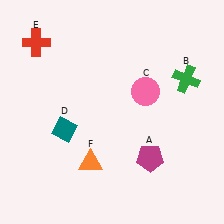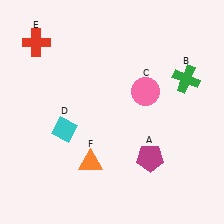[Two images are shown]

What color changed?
The diamond (D) changed from teal in Image 1 to cyan in Image 2.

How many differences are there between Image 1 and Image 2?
There is 1 difference between the two images.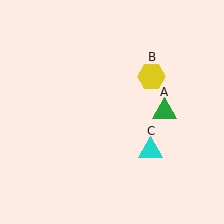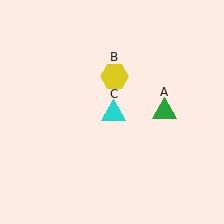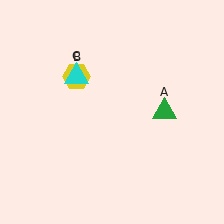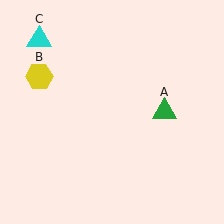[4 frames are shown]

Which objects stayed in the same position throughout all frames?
Green triangle (object A) remained stationary.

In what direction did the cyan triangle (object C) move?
The cyan triangle (object C) moved up and to the left.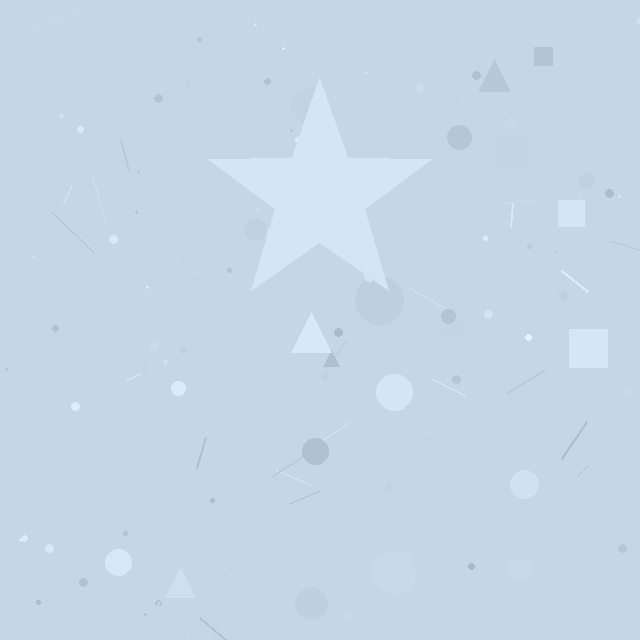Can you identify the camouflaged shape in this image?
The camouflaged shape is a star.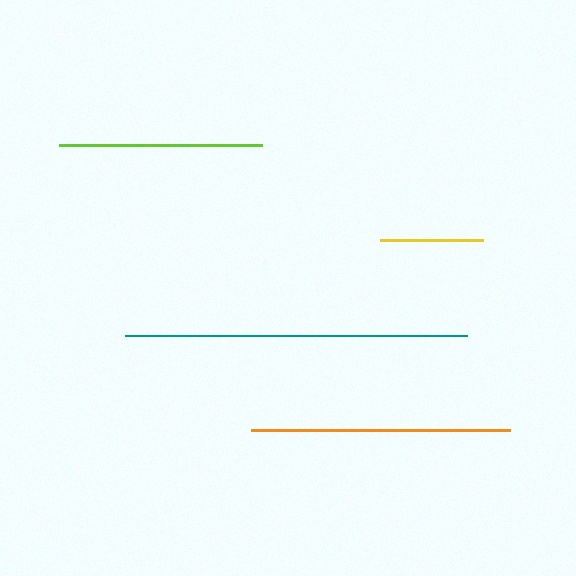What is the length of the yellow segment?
The yellow segment is approximately 103 pixels long.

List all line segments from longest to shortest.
From longest to shortest: teal, orange, lime, yellow.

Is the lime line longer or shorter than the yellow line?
The lime line is longer than the yellow line.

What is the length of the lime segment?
The lime segment is approximately 203 pixels long.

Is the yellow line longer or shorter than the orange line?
The orange line is longer than the yellow line.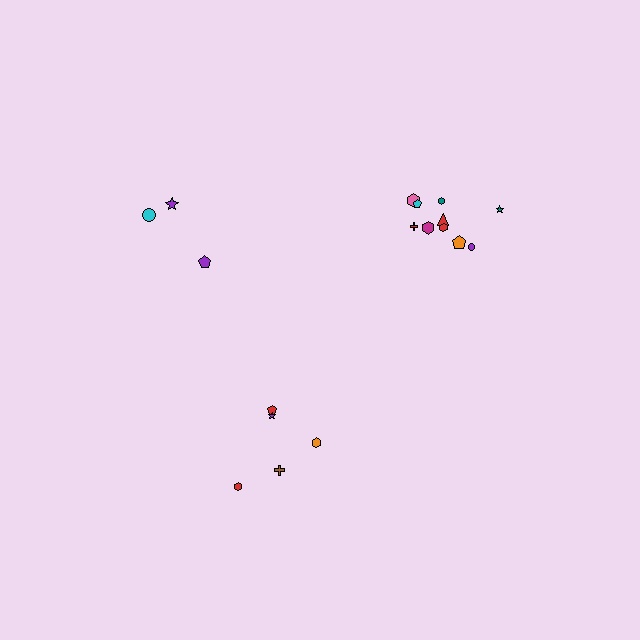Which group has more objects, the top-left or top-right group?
The top-right group.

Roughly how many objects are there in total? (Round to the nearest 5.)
Roughly 20 objects in total.